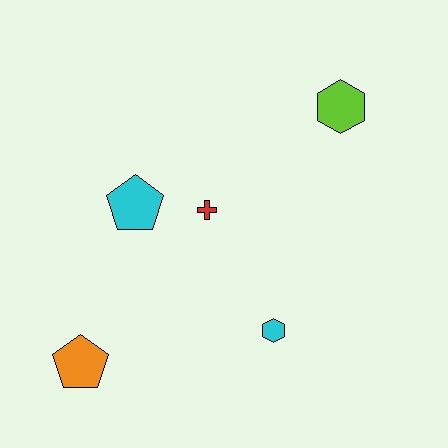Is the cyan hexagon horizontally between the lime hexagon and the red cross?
Yes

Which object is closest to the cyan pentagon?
The red cross is closest to the cyan pentagon.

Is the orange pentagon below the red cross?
Yes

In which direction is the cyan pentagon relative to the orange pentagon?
The cyan pentagon is above the orange pentagon.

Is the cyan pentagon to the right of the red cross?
No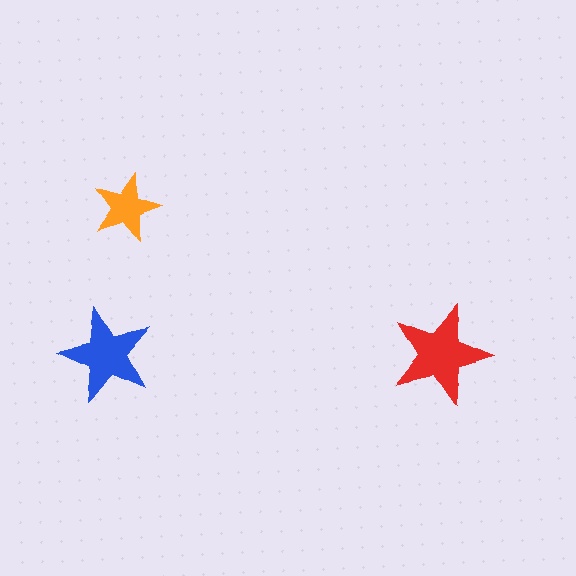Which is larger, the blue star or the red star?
The red one.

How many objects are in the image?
There are 3 objects in the image.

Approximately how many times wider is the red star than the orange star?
About 1.5 times wider.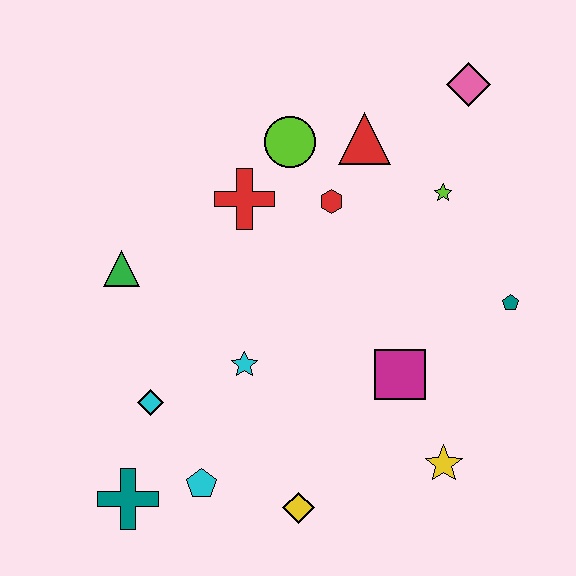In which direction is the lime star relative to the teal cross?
The lime star is to the right of the teal cross.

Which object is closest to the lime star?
The red triangle is closest to the lime star.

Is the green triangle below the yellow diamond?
No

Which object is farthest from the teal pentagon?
The teal cross is farthest from the teal pentagon.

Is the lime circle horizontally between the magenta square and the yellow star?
No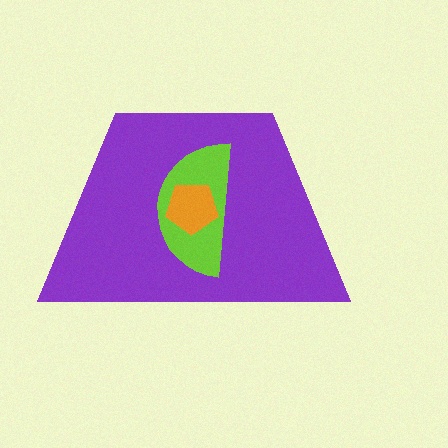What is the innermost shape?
The orange pentagon.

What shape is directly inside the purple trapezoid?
The lime semicircle.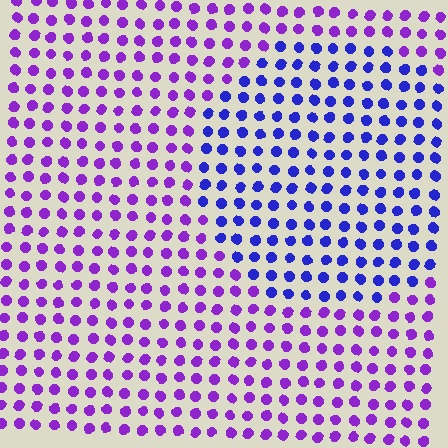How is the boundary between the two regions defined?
The boundary is defined purely by a slight shift in hue (about 38 degrees). Spacing, size, and orientation are identical on both sides.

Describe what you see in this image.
The image is filled with small purple elements in a uniform arrangement. A circle-shaped region is visible where the elements are tinted to a slightly different hue, forming a subtle color boundary.